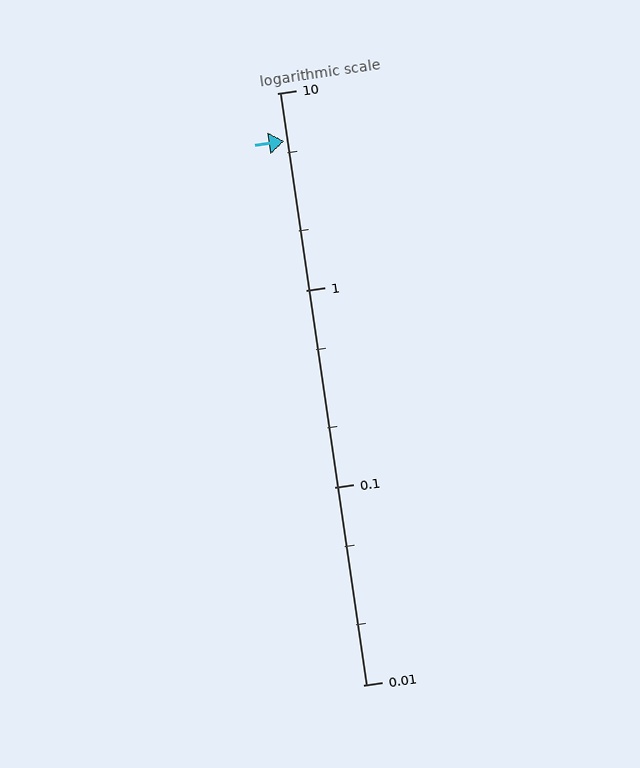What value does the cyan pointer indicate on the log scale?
The pointer indicates approximately 5.7.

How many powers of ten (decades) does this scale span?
The scale spans 3 decades, from 0.01 to 10.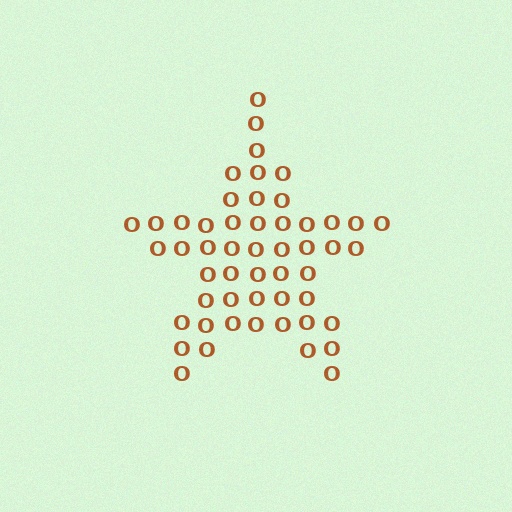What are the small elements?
The small elements are letter O's.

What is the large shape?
The large shape is a star.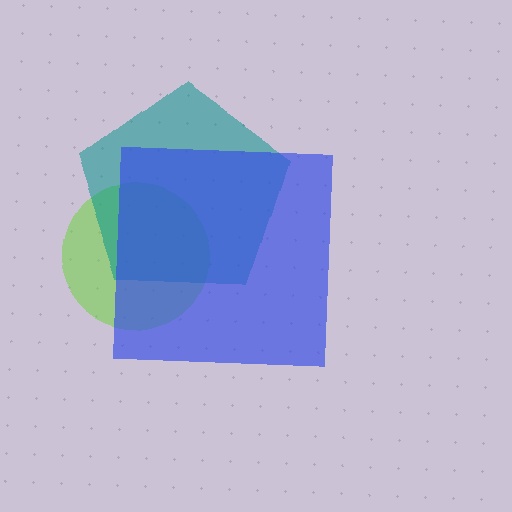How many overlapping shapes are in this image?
There are 3 overlapping shapes in the image.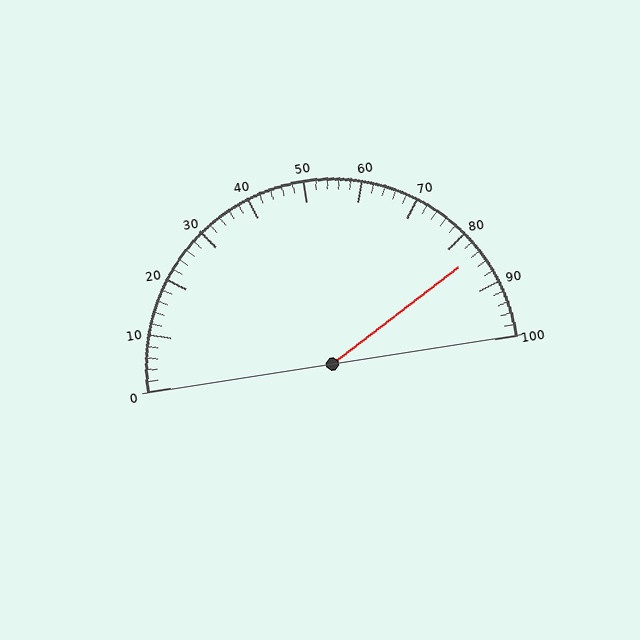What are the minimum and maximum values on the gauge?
The gauge ranges from 0 to 100.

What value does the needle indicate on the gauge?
The needle indicates approximately 84.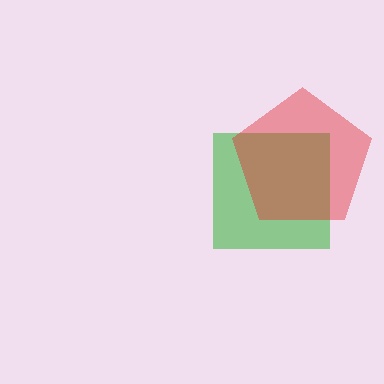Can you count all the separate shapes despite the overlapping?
Yes, there are 2 separate shapes.